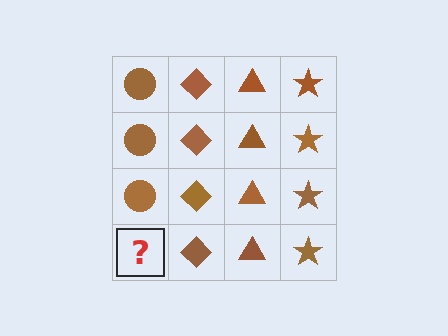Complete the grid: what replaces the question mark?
The question mark should be replaced with a brown circle.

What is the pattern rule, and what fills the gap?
The rule is that each column has a consistent shape. The gap should be filled with a brown circle.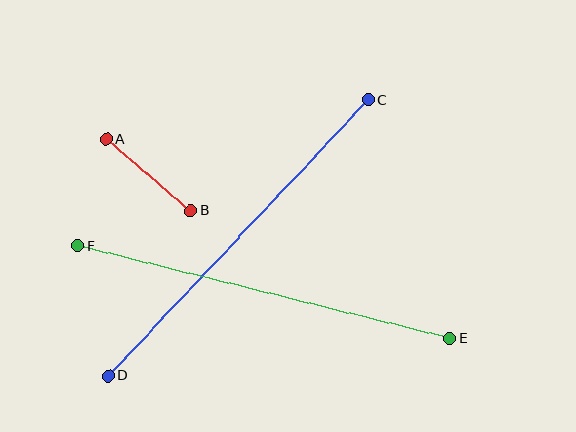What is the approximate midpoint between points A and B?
The midpoint is at approximately (148, 175) pixels.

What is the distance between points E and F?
The distance is approximately 384 pixels.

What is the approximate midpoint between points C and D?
The midpoint is at approximately (238, 238) pixels.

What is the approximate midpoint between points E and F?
The midpoint is at approximately (264, 292) pixels.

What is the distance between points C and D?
The distance is approximately 379 pixels.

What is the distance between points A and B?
The distance is approximately 110 pixels.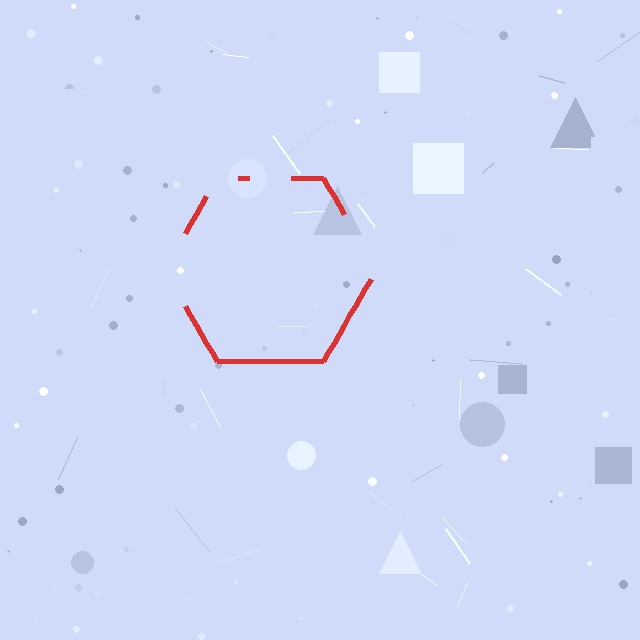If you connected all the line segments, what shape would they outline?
They would outline a hexagon.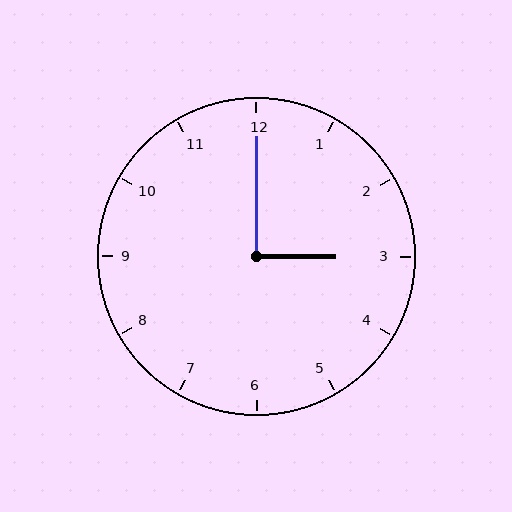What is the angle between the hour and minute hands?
Approximately 90 degrees.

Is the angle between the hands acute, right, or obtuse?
It is right.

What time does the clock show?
3:00.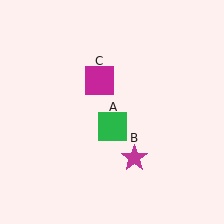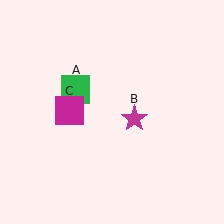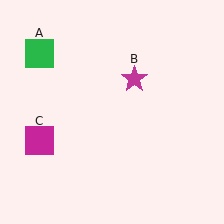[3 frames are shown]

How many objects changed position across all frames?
3 objects changed position: green square (object A), magenta star (object B), magenta square (object C).